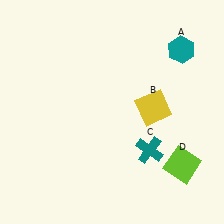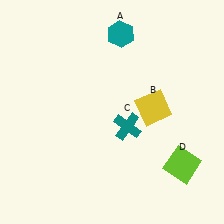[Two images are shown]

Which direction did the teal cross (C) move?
The teal cross (C) moved up.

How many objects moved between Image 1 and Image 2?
2 objects moved between the two images.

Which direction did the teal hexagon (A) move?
The teal hexagon (A) moved left.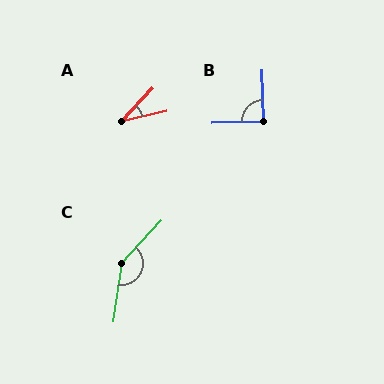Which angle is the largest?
C, at approximately 146 degrees.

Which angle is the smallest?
A, at approximately 34 degrees.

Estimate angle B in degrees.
Approximately 90 degrees.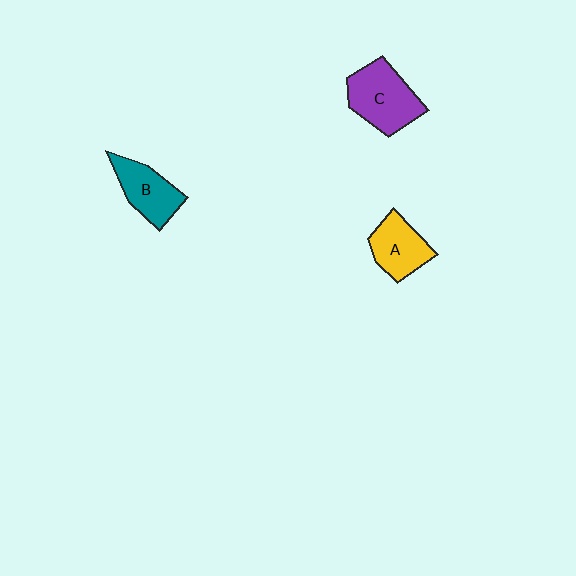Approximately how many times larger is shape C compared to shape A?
Approximately 1.4 times.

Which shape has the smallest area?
Shape A (yellow).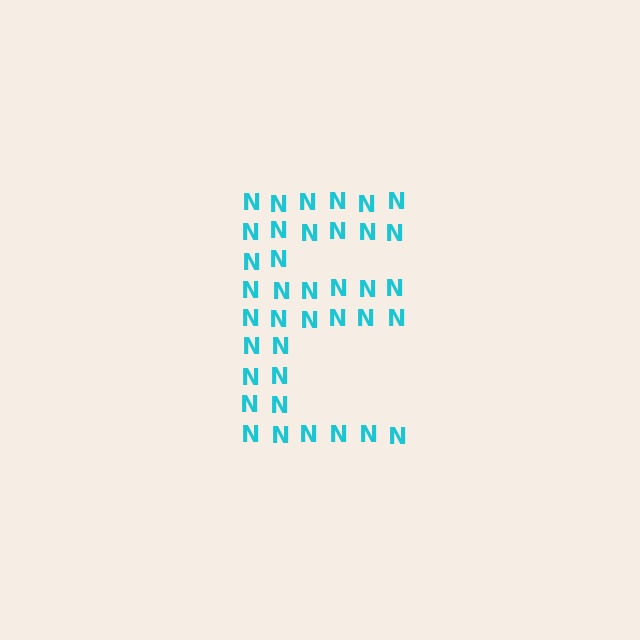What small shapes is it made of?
It is made of small letter N's.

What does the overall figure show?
The overall figure shows the letter E.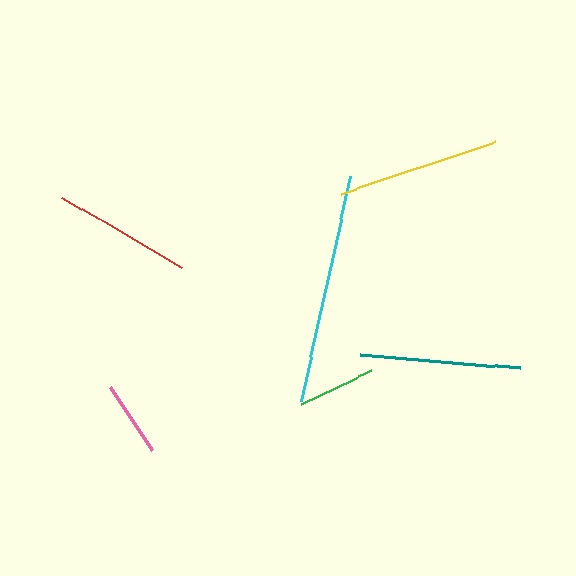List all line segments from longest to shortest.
From longest to shortest: cyan, yellow, teal, red, green, pink.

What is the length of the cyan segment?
The cyan segment is approximately 231 pixels long.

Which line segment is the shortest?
The pink line is the shortest at approximately 76 pixels.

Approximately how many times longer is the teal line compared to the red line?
The teal line is approximately 1.1 times the length of the red line.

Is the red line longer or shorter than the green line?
The red line is longer than the green line.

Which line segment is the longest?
The cyan line is the longest at approximately 231 pixels.